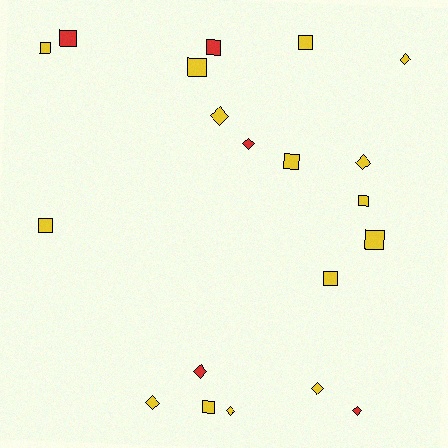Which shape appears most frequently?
Square, with 11 objects.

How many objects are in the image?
There are 20 objects.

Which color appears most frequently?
Yellow, with 15 objects.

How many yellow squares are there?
There are 9 yellow squares.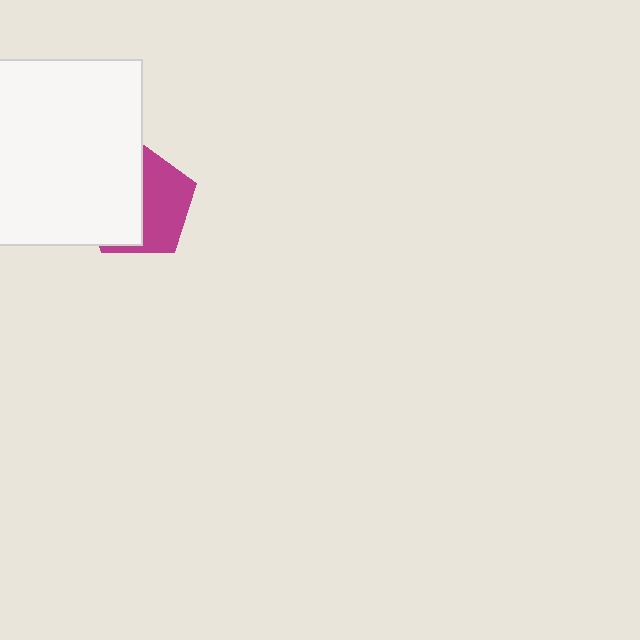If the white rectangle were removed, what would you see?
You would see the complete magenta pentagon.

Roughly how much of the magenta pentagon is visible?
About half of it is visible (roughly 47%).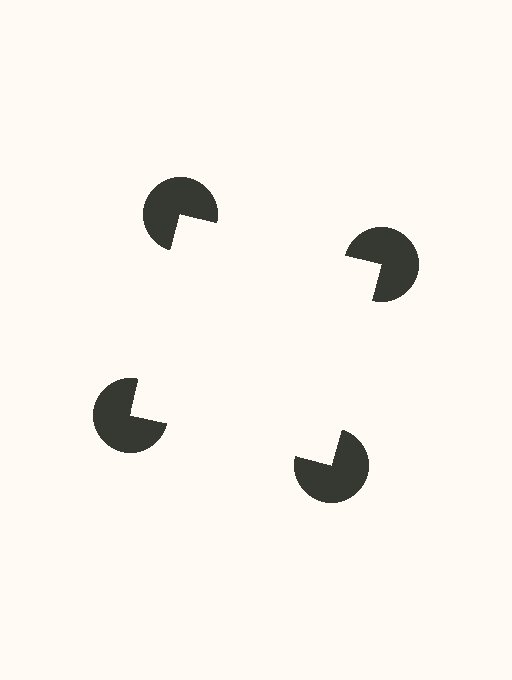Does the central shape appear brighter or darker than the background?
It typically appears slightly brighter than the background, even though no actual brightness change is drawn.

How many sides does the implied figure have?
4 sides.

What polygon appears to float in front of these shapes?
An illusory square — its edges are inferred from the aligned wedge cuts in the pac-man discs, not physically drawn.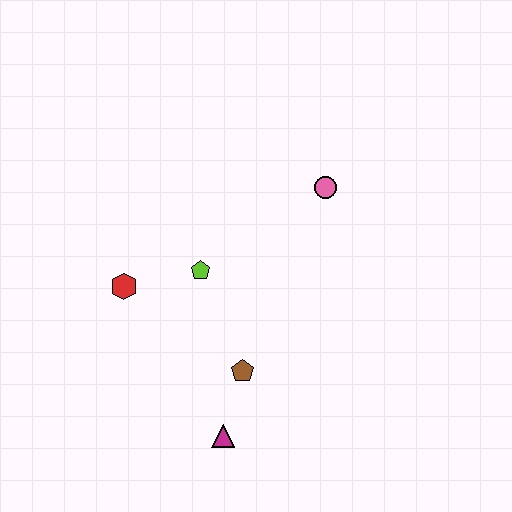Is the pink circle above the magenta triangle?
Yes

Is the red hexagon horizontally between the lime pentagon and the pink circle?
No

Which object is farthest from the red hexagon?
The pink circle is farthest from the red hexagon.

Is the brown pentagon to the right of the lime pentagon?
Yes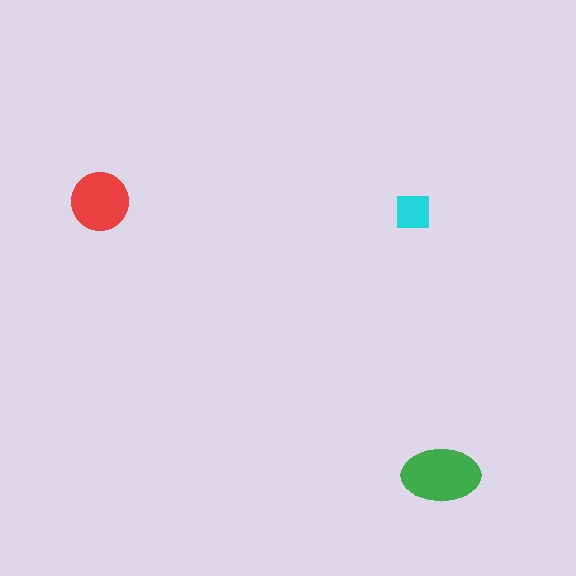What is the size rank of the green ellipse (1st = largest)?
1st.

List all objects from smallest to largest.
The cyan square, the red circle, the green ellipse.